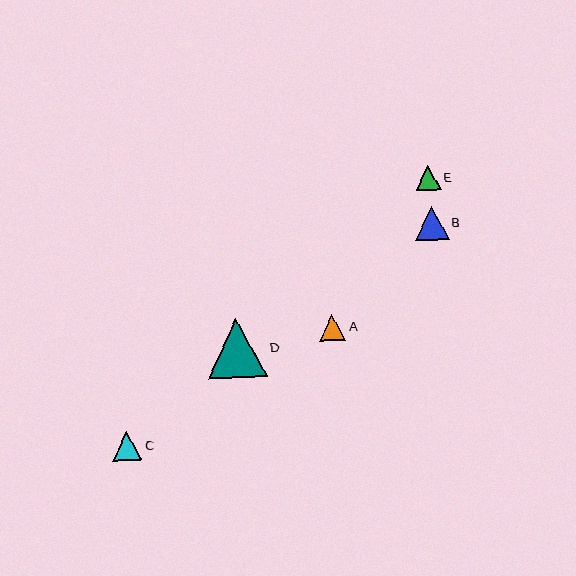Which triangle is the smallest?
Triangle E is the smallest with a size of approximately 25 pixels.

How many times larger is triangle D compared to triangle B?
Triangle D is approximately 1.7 times the size of triangle B.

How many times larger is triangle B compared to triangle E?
Triangle B is approximately 1.4 times the size of triangle E.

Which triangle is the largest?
Triangle D is the largest with a size of approximately 60 pixels.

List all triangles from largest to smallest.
From largest to smallest: D, B, C, A, E.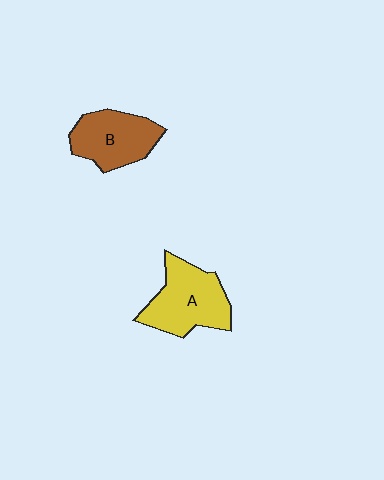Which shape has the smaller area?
Shape B (brown).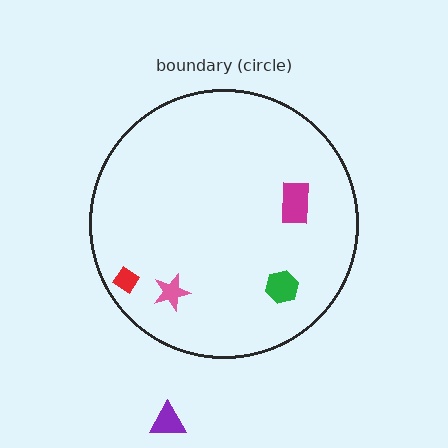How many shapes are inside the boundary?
4 inside, 1 outside.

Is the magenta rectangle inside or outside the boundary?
Inside.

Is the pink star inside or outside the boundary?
Inside.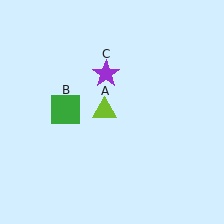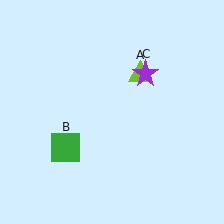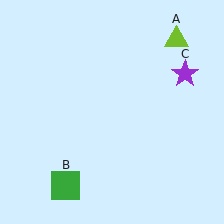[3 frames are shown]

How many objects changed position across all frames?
3 objects changed position: lime triangle (object A), green square (object B), purple star (object C).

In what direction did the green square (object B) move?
The green square (object B) moved down.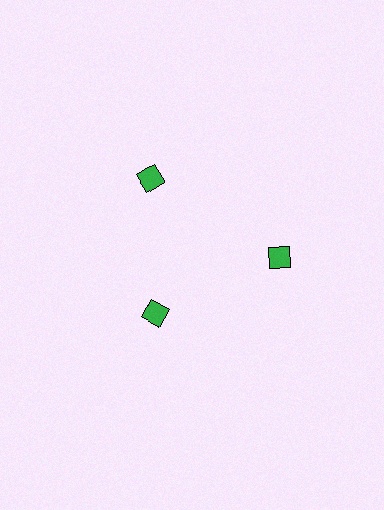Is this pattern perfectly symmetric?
No. The 3 green diamonds are arranged in a ring, but one element near the 7 o'clock position is pulled inward toward the center, breaking the 3-fold rotational symmetry.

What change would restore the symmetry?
The symmetry would be restored by moving it outward, back onto the ring so that all 3 diamonds sit at equal angles and equal distance from the center.